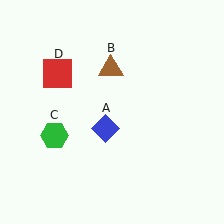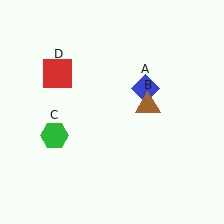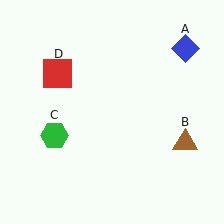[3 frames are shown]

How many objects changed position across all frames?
2 objects changed position: blue diamond (object A), brown triangle (object B).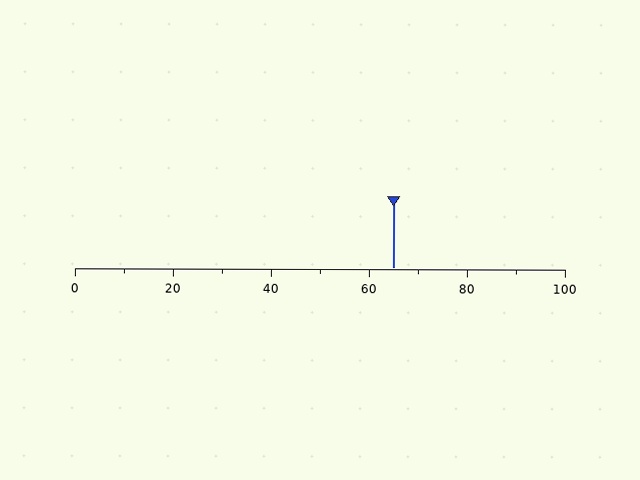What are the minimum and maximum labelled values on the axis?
The axis runs from 0 to 100.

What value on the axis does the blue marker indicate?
The marker indicates approximately 65.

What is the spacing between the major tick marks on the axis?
The major ticks are spaced 20 apart.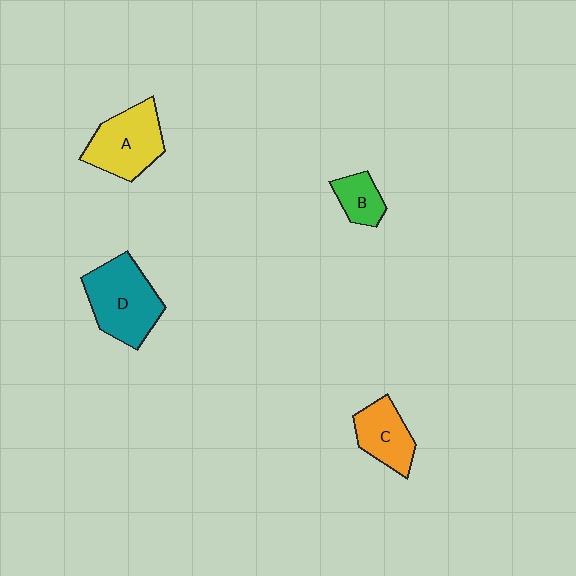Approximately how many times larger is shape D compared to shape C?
Approximately 1.6 times.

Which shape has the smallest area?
Shape B (green).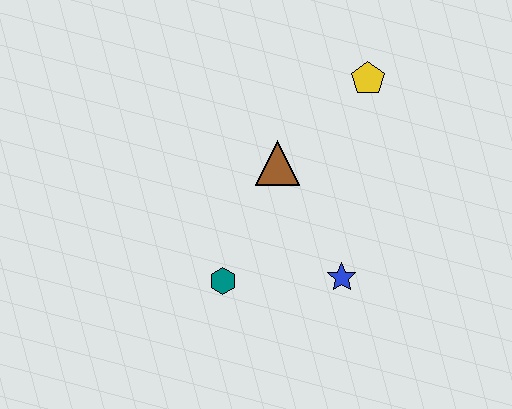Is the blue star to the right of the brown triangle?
Yes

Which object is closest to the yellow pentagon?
The brown triangle is closest to the yellow pentagon.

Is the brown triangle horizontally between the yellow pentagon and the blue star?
No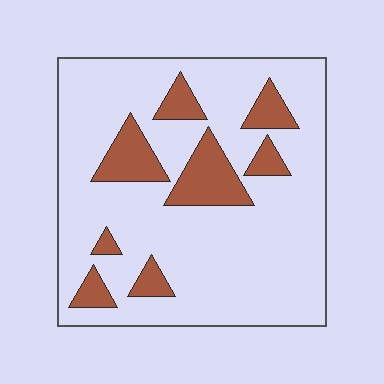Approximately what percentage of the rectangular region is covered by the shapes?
Approximately 20%.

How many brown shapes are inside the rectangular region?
8.